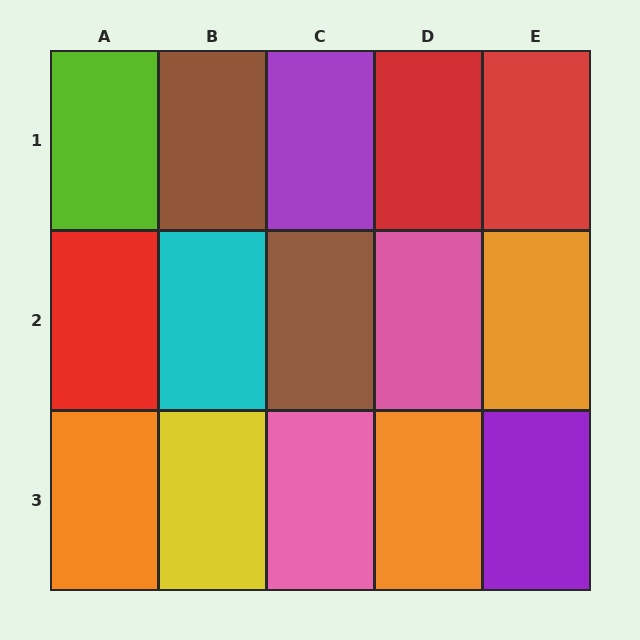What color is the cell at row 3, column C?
Pink.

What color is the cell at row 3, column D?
Orange.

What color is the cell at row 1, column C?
Purple.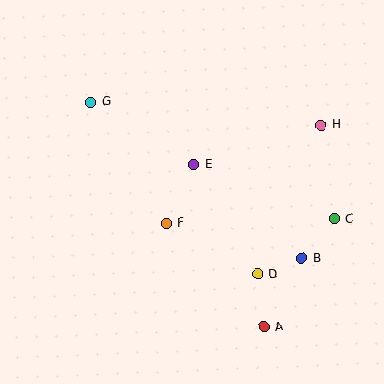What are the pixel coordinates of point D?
Point D is at (257, 274).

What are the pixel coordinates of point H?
Point H is at (321, 125).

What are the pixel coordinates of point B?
Point B is at (302, 258).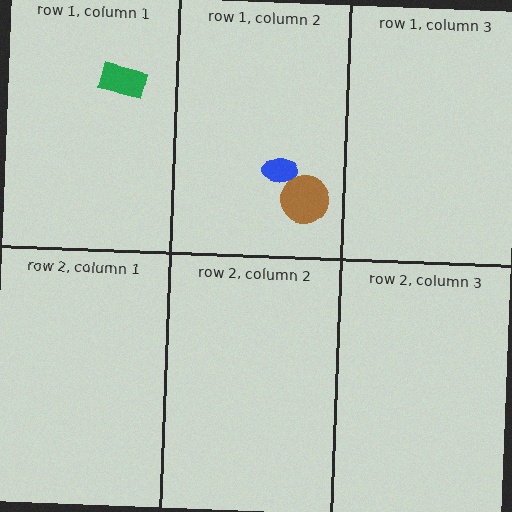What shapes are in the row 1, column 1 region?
The green rectangle.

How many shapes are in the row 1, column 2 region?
2.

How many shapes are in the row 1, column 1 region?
1.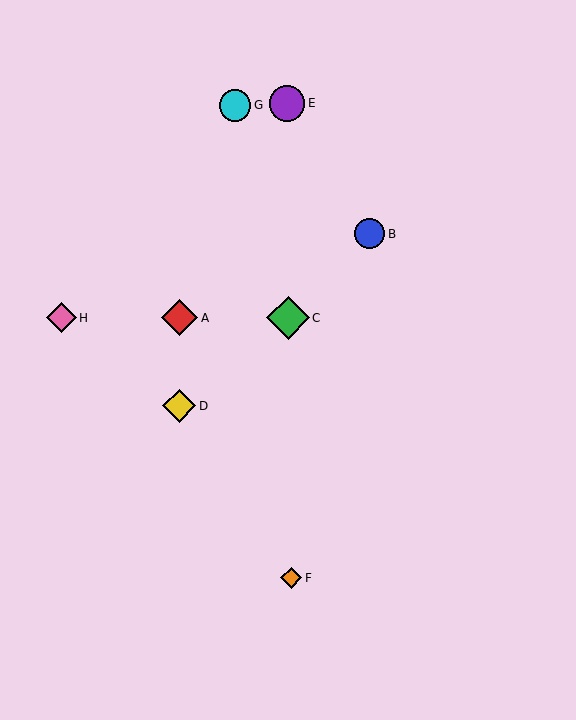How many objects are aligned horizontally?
3 objects (A, C, H) are aligned horizontally.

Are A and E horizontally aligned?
No, A is at y≈318 and E is at y≈103.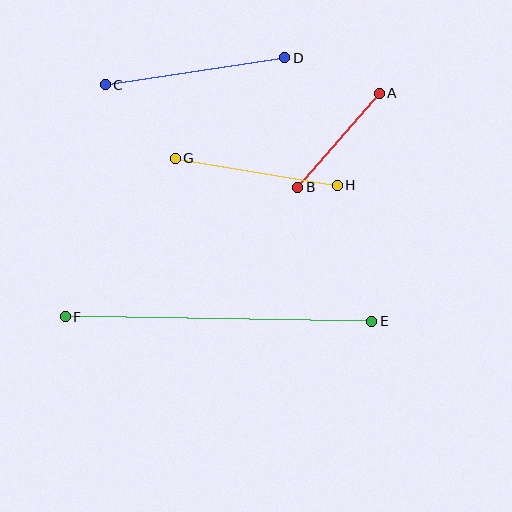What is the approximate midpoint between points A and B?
The midpoint is at approximately (339, 140) pixels.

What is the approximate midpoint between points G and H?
The midpoint is at approximately (256, 172) pixels.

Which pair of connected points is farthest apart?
Points E and F are farthest apart.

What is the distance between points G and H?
The distance is approximately 164 pixels.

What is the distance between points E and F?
The distance is approximately 307 pixels.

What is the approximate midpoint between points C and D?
The midpoint is at approximately (195, 71) pixels.